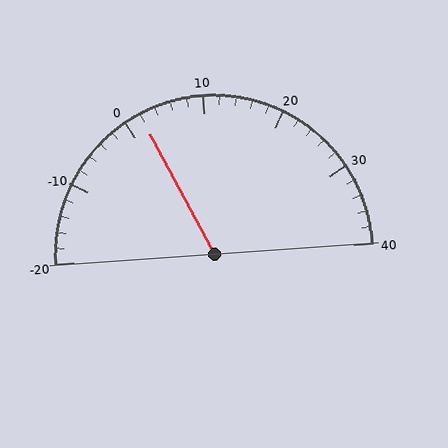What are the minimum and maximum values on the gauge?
The gauge ranges from -20 to 40.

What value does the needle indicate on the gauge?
The needle indicates approximately 2.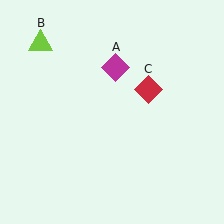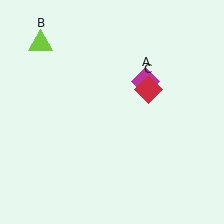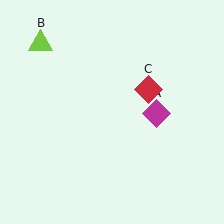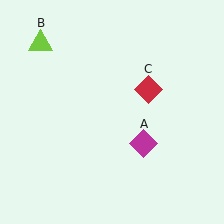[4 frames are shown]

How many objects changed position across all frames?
1 object changed position: magenta diamond (object A).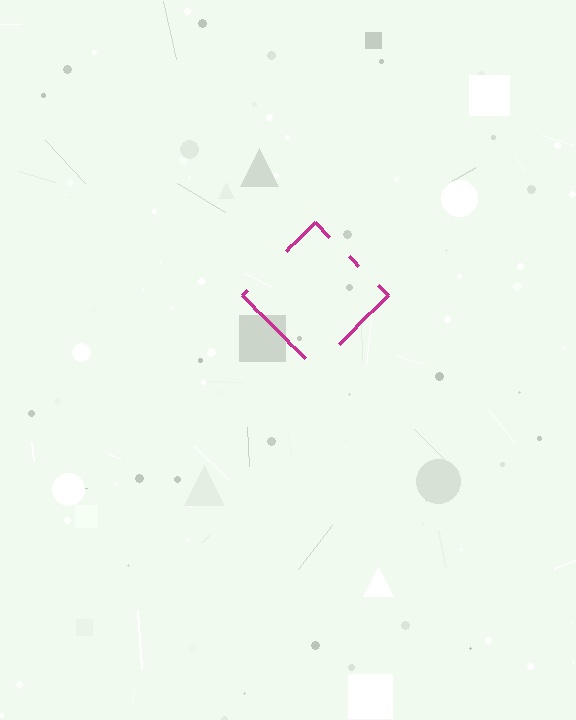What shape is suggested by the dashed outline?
The dashed outline suggests a diamond.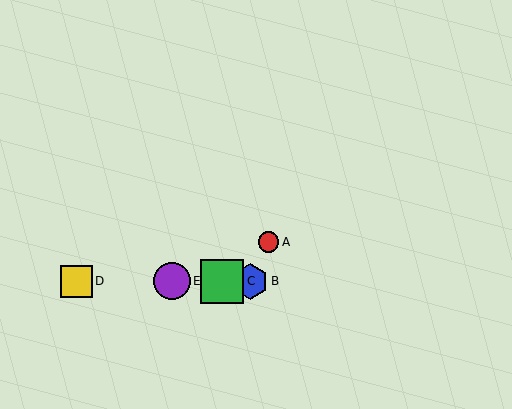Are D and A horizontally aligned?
No, D is at y≈281 and A is at y≈242.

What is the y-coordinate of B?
Object B is at y≈281.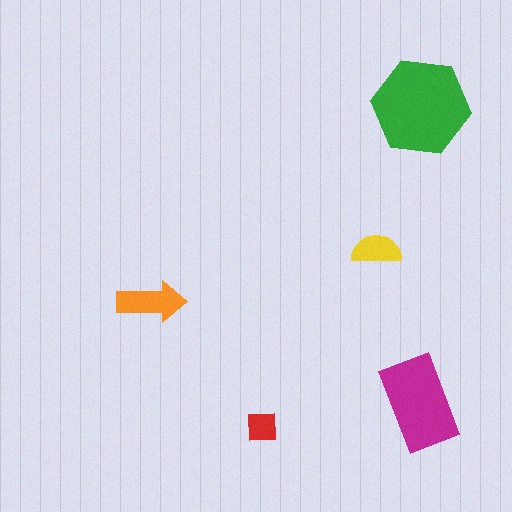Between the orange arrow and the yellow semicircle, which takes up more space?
The orange arrow.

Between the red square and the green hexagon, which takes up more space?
The green hexagon.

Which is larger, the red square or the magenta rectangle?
The magenta rectangle.